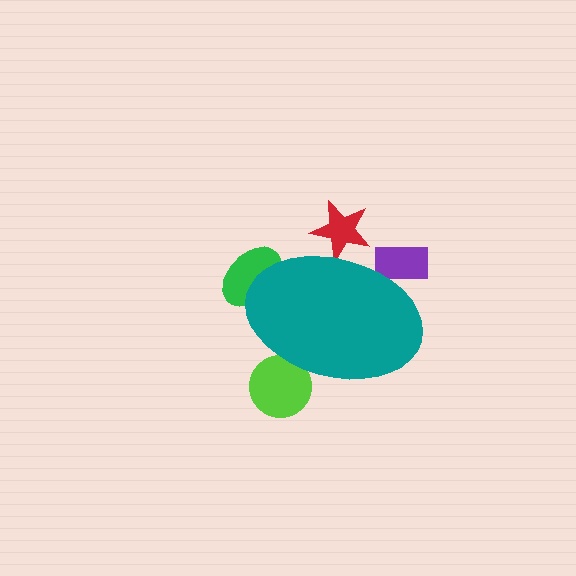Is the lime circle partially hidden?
Yes, the lime circle is partially hidden behind the teal ellipse.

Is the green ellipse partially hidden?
Yes, the green ellipse is partially hidden behind the teal ellipse.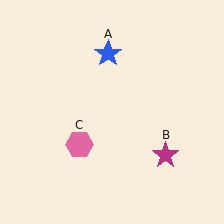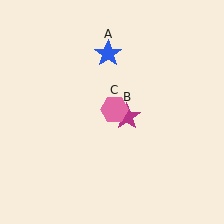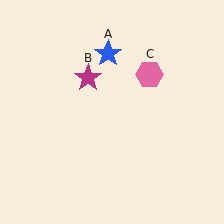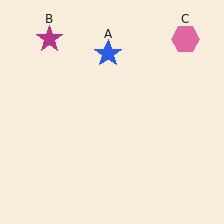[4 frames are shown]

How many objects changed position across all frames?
2 objects changed position: magenta star (object B), pink hexagon (object C).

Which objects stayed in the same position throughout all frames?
Blue star (object A) remained stationary.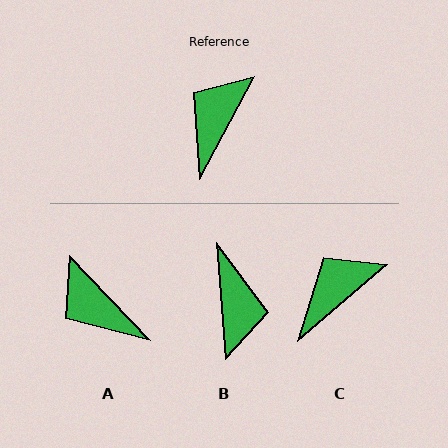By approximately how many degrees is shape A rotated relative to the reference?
Approximately 72 degrees counter-clockwise.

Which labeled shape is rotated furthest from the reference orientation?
B, about 147 degrees away.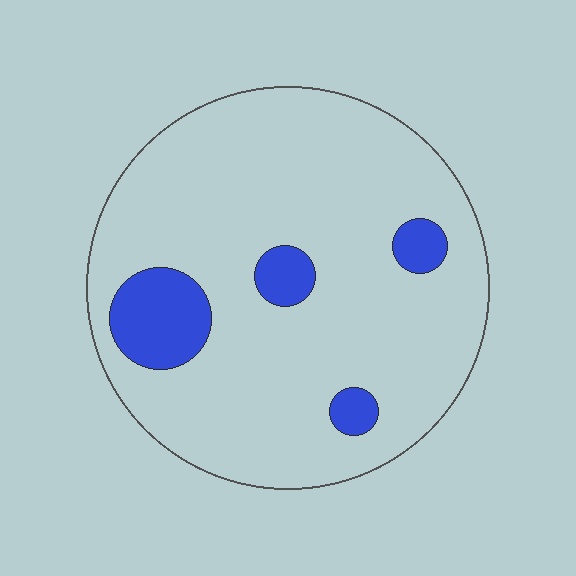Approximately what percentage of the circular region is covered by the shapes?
Approximately 10%.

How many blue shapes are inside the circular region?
4.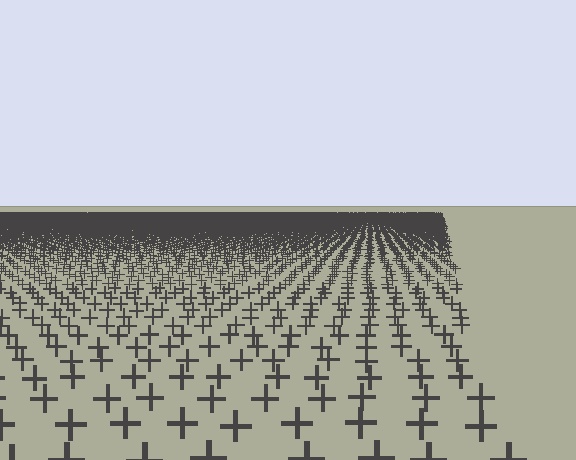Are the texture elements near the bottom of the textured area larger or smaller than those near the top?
Larger. Near the bottom, elements are closer to the viewer and appear at a bigger on-screen size.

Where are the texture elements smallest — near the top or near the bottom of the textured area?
Near the top.